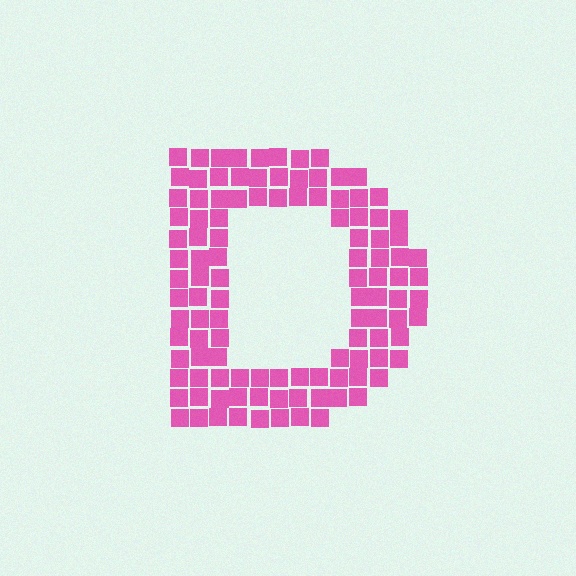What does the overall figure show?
The overall figure shows the letter D.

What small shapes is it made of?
It is made of small squares.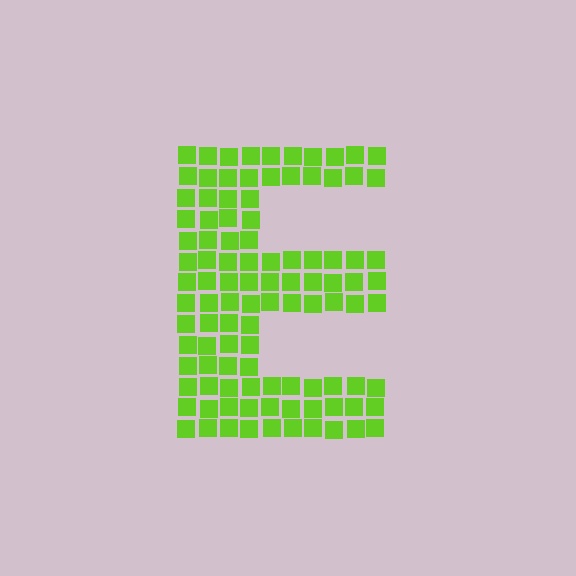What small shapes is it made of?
It is made of small squares.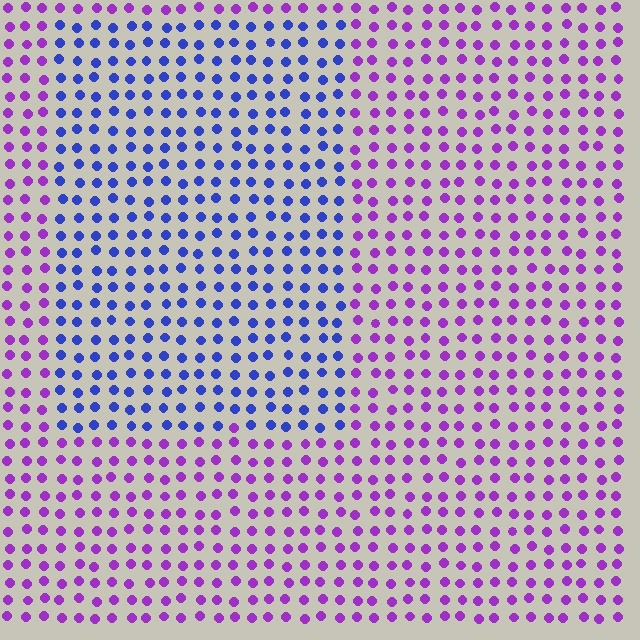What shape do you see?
I see a rectangle.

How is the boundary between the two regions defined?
The boundary is defined purely by a slight shift in hue (about 51 degrees). Spacing, size, and orientation are identical on both sides.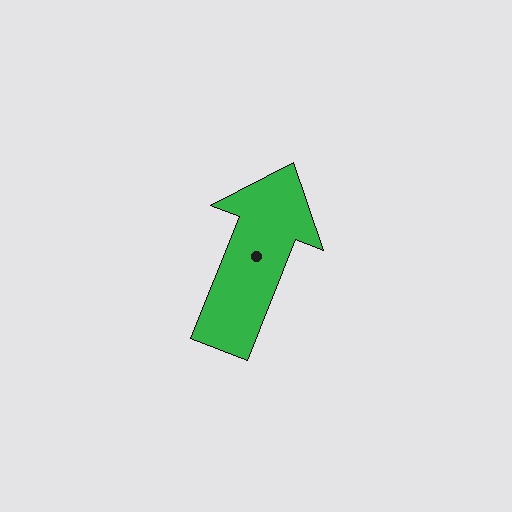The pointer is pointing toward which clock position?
Roughly 1 o'clock.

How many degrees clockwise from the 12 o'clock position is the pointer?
Approximately 22 degrees.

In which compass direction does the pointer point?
North.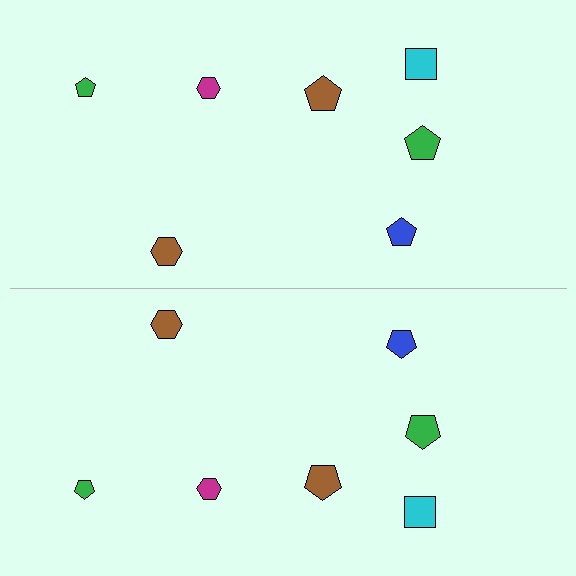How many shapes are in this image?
There are 14 shapes in this image.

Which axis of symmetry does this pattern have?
The pattern has a horizontal axis of symmetry running through the center of the image.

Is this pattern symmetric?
Yes, this pattern has bilateral (reflection) symmetry.